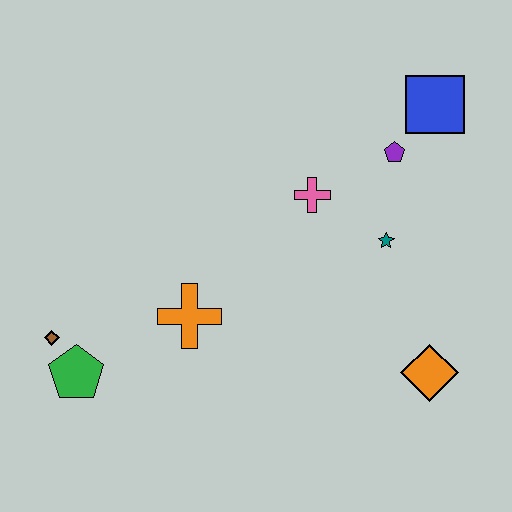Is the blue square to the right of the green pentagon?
Yes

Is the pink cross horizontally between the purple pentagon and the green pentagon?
Yes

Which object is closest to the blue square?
The purple pentagon is closest to the blue square.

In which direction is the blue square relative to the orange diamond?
The blue square is above the orange diamond.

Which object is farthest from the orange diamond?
The brown diamond is farthest from the orange diamond.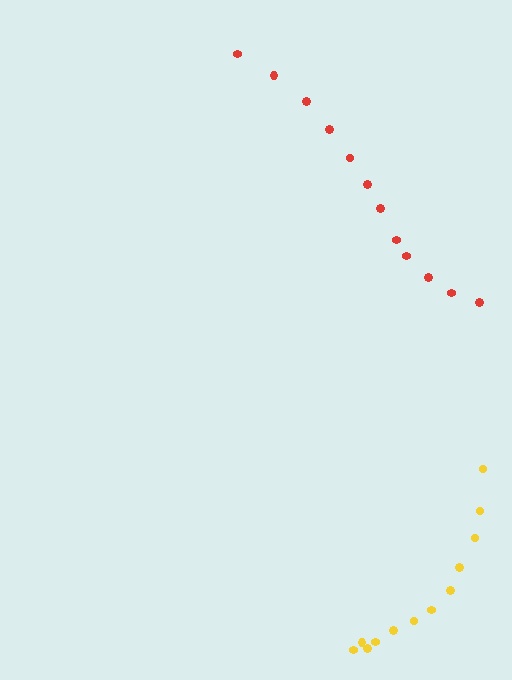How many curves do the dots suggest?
There are 2 distinct paths.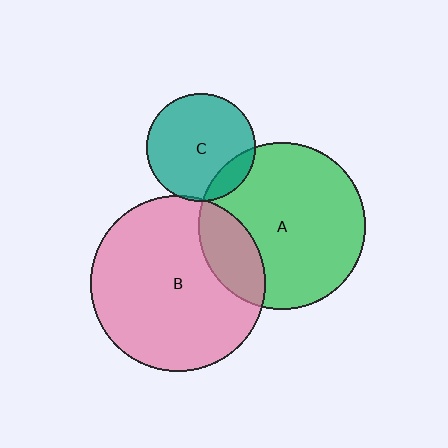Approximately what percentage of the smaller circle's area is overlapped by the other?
Approximately 20%.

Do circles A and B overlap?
Yes.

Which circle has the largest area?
Circle B (pink).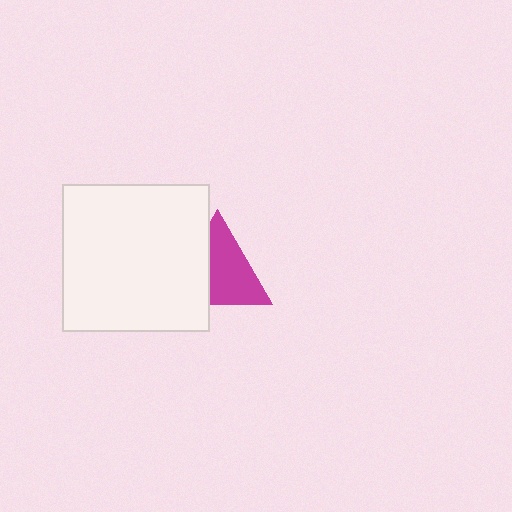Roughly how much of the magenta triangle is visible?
About half of it is visible (roughly 63%).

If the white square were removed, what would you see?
You would see the complete magenta triangle.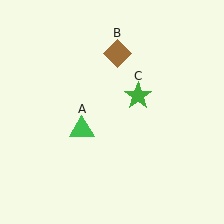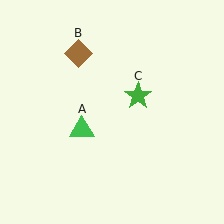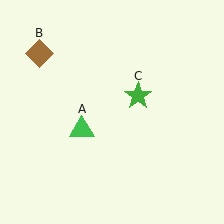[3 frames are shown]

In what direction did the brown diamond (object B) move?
The brown diamond (object B) moved left.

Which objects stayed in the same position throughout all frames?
Green triangle (object A) and green star (object C) remained stationary.